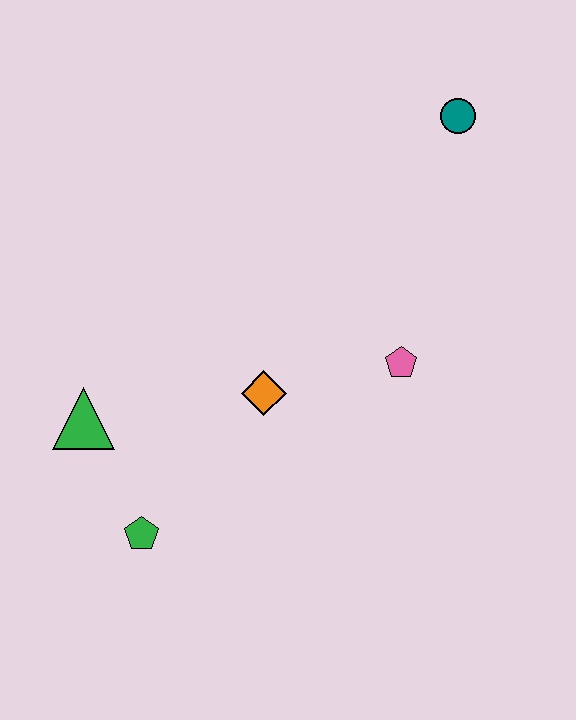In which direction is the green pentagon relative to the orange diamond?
The green pentagon is below the orange diamond.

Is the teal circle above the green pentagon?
Yes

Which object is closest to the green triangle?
The green pentagon is closest to the green triangle.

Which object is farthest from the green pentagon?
The teal circle is farthest from the green pentagon.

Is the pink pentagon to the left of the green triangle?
No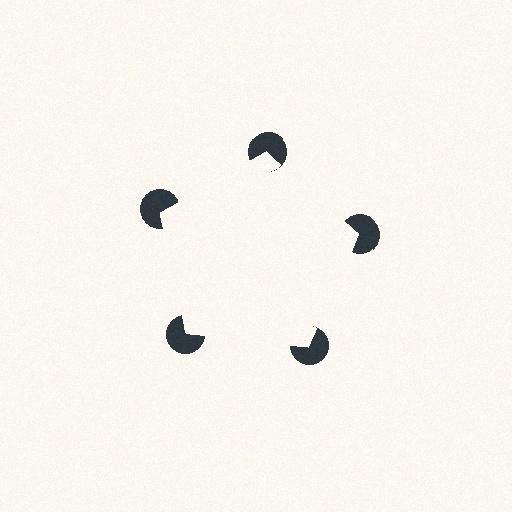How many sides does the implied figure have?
5 sides.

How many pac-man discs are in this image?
There are 5 — one at each vertex of the illusory pentagon.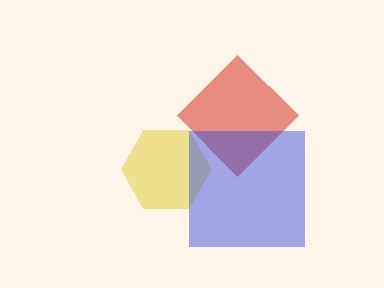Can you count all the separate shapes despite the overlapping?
Yes, there are 3 separate shapes.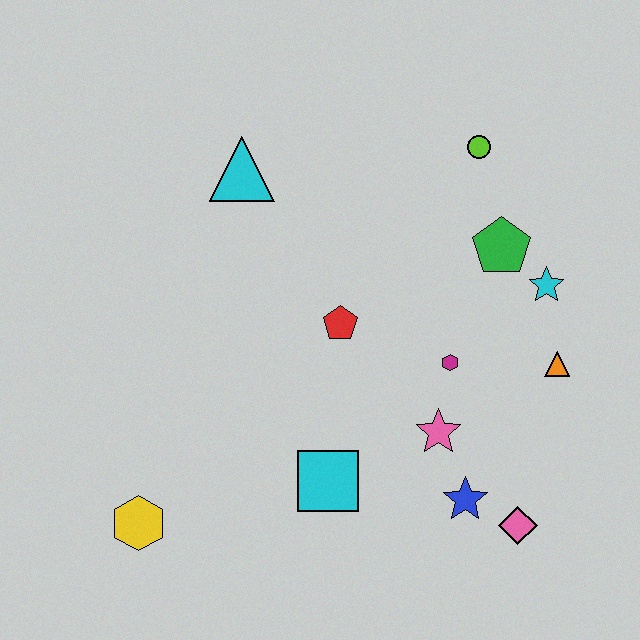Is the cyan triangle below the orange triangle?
No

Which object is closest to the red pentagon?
The magenta hexagon is closest to the red pentagon.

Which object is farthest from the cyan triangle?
The pink diamond is farthest from the cyan triangle.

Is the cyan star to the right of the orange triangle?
No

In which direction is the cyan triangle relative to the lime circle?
The cyan triangle is to the left of the lime circle.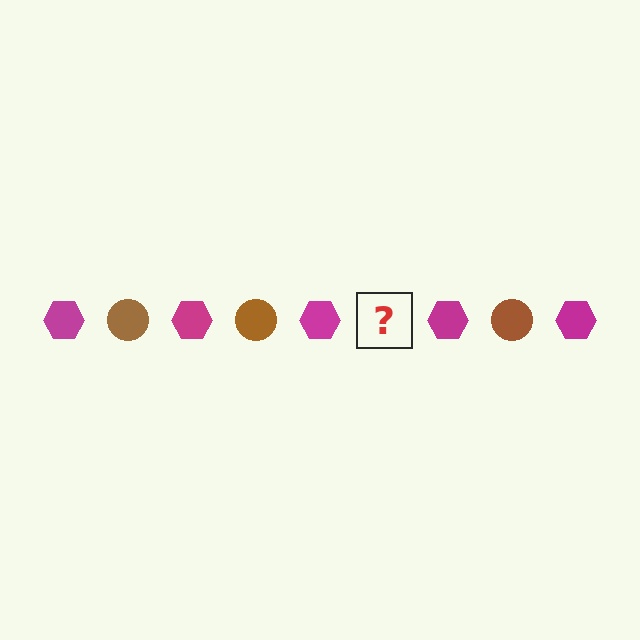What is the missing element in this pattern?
The missing element is a brown circle.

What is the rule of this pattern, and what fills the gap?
The rule is that the pattern alternates between magenta hexagon and brown circle. The gap should be filled with a brown circle.